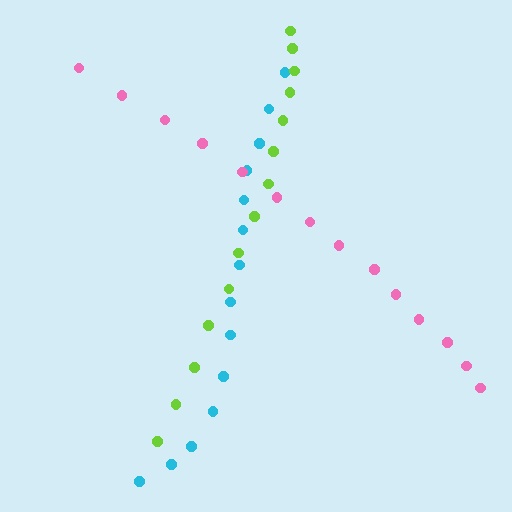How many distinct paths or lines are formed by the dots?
There are 3 distinct paths.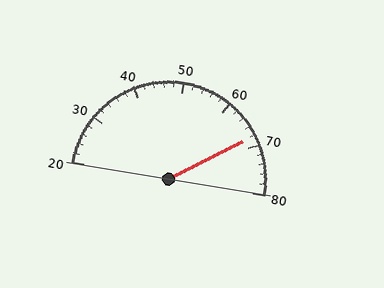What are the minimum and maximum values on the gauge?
The gauge ranges from 20 to 80.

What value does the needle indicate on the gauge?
The needle indicates approximately 68.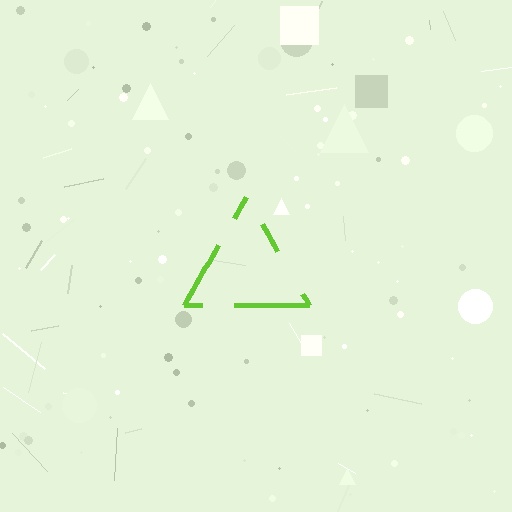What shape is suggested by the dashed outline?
The dashed outline suggests a triangle.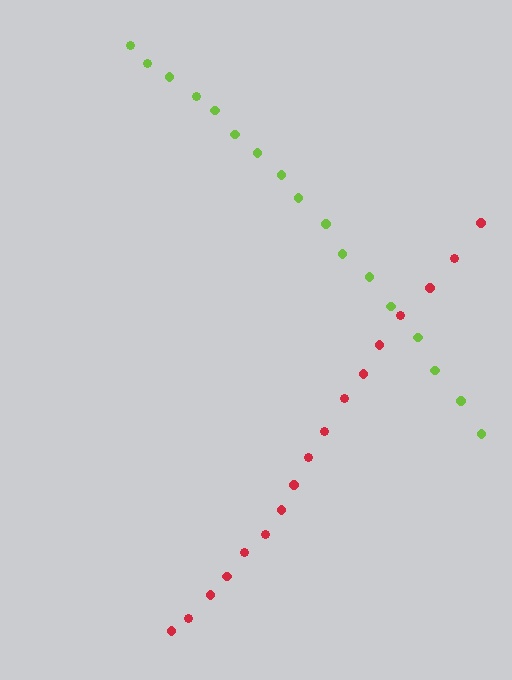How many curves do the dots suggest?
There are 2 distinct paths.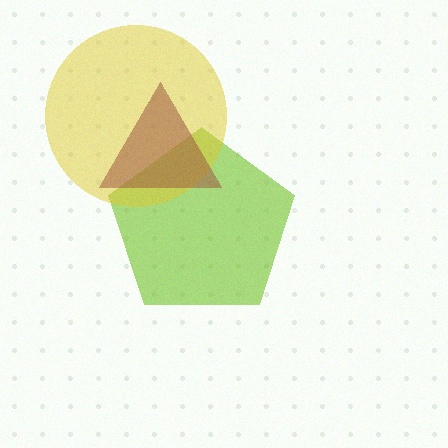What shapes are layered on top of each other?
The layered shapes are: a lime pentagon, a yellow circle, a brown triangle.